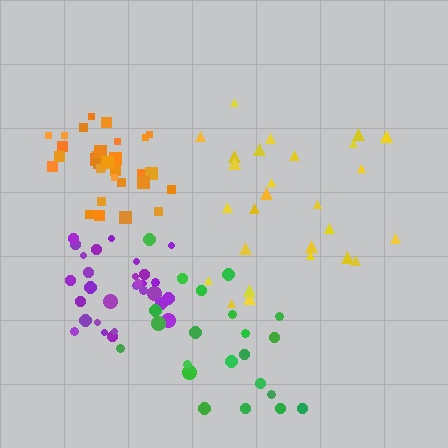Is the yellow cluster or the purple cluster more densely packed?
Purple.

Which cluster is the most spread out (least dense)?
Green.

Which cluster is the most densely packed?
Purple.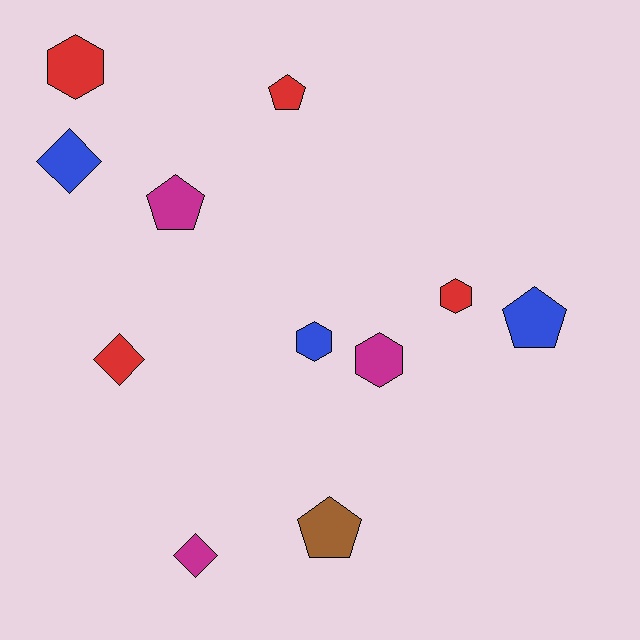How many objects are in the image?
There are 11 objects.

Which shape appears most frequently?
Pentagon, with 4 objects.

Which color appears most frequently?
Red, with 4 objects.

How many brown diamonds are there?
There are no brown diamonds.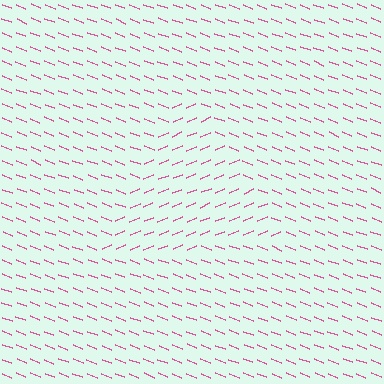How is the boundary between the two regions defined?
The boundary is defined purely by a change in line orientation (approximately 45 degrees difference). All lines are the same color and thickness.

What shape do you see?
I see a triangle.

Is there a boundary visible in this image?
Yes, there is a texture boundary formed by a change in line orientation.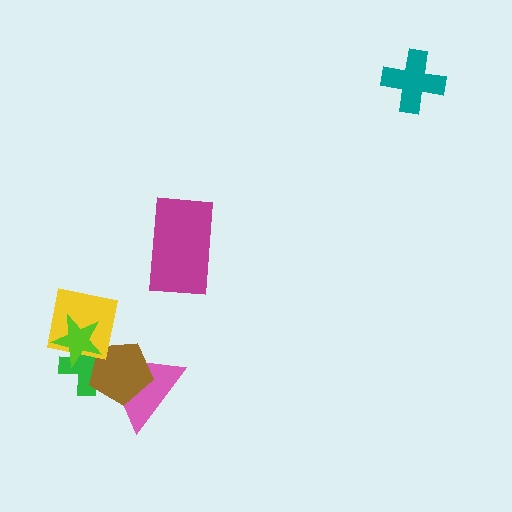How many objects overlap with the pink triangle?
2 objects overlap with the pink triangle.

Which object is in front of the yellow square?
The lime star is in front of the yellow square.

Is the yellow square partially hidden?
Yes, it is partially covered by another shape.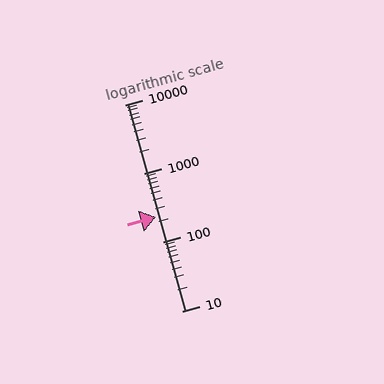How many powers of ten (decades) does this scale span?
The scale spans 3 decades, from 10 to 10000.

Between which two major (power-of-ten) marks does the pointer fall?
The pointer is between 100 and 1000.